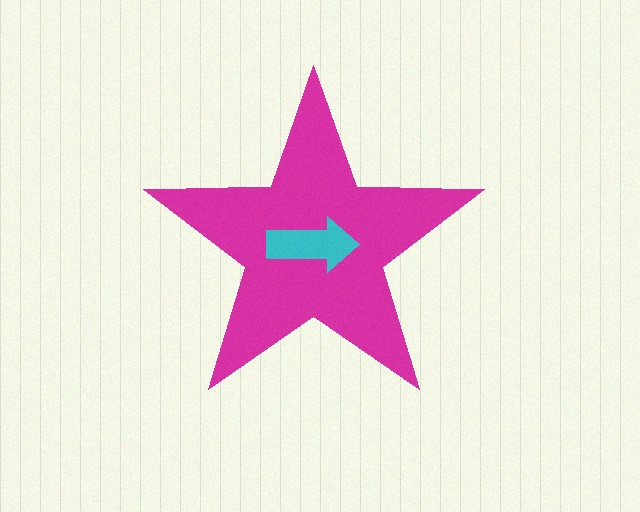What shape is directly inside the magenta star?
The cyan arrow.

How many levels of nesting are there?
2.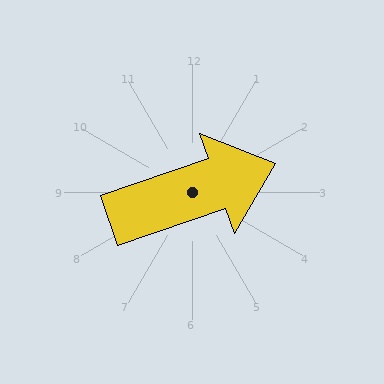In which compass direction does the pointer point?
East.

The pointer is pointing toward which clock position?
Roughly 2 o'clock.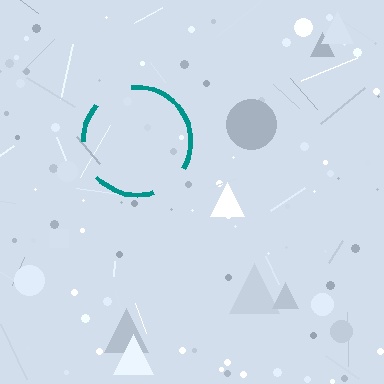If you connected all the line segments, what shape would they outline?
They would outline a circle.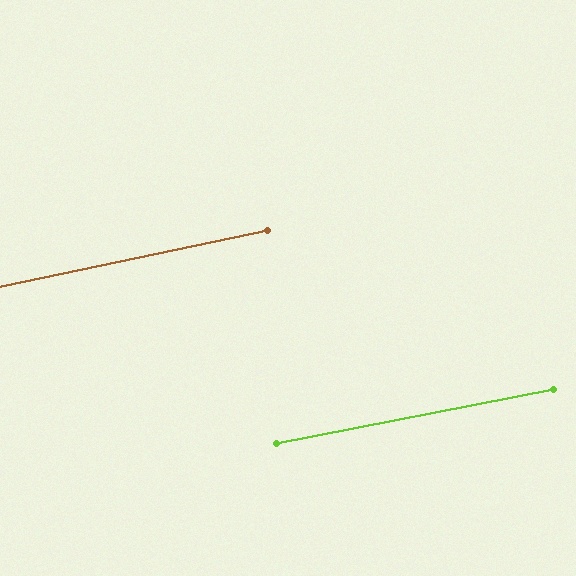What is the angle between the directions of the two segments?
Approximately 1 degree.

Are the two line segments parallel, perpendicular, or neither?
Parallel — their directions differ by only 0.6°.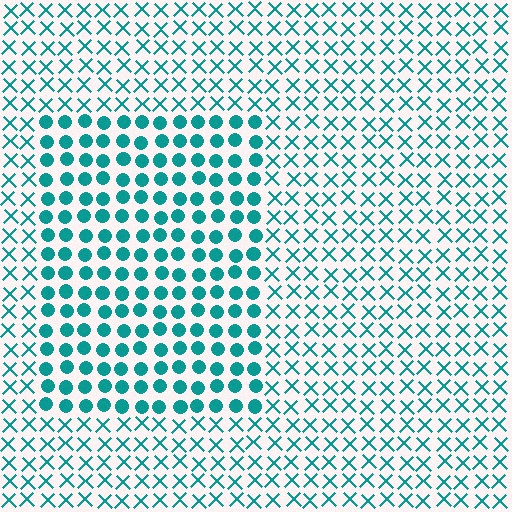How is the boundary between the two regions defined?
The boundary is defined by a change in element shape: circles inside vs. X marks outside. All elements share the same color and spacing.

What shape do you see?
I see a rectangle.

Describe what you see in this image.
The image is filled with small teal elements arranged in a uniform grid. A rectangle-shaped region contains circles, while the surrounding area contains X marks. The boundary is defined purely by the change in element shape.